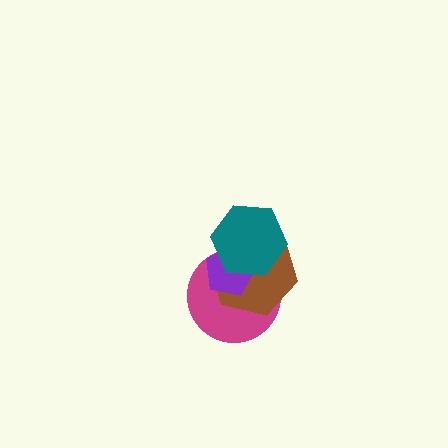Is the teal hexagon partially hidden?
No, no other shape covers it.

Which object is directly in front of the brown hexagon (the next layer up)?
The purple pentagon is directly in front of the brown hexagon.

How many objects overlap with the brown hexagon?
3 objects overlap with the brown hexagon.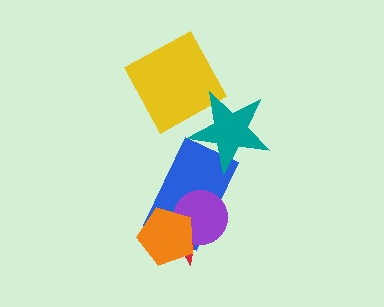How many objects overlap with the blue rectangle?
4 objects overlap with the blue rectangle.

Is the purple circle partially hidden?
Yes, it is partially covered by another shape.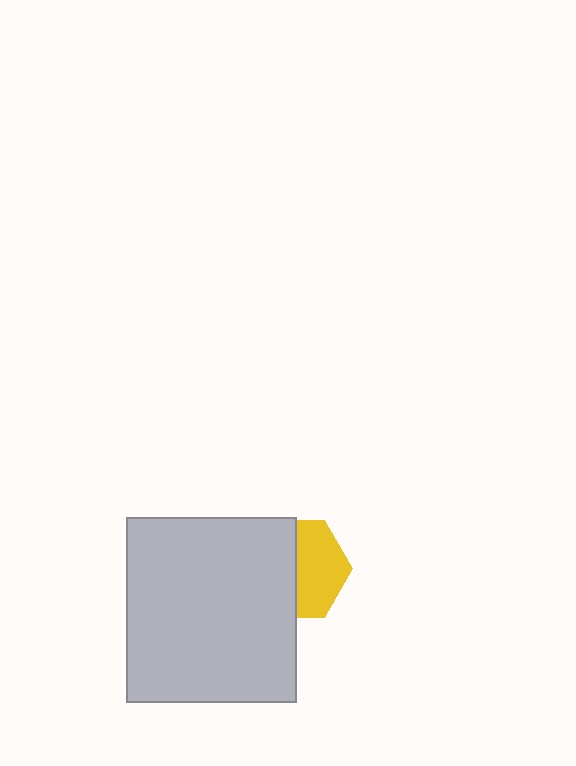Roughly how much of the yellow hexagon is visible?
About half of it is visible (roughly 49%).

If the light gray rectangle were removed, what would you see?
You would see the complete yellow hexagon.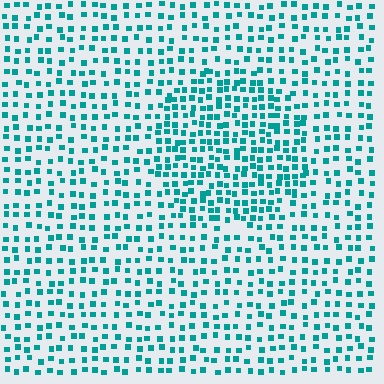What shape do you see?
I see a circle.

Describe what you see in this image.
The image contains small teal elements arranged at two different densities. A circle-shaped region is visible where the elements are more densely packed than the surrounding area.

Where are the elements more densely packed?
The elements are more densely packed inside the circle boundary.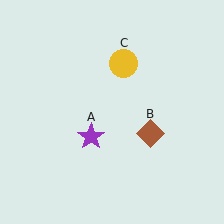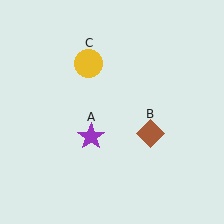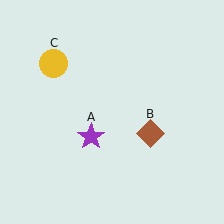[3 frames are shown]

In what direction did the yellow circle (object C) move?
The yellow circle (object C) moved left.